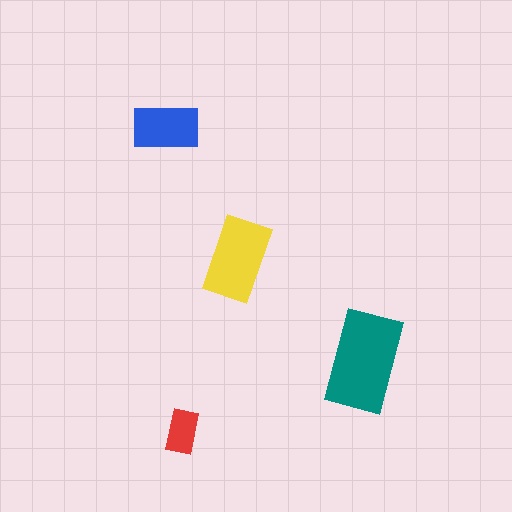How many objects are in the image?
There are 4 objects in the image.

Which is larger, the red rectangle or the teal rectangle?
The teal one.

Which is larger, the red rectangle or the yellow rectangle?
The yellow one.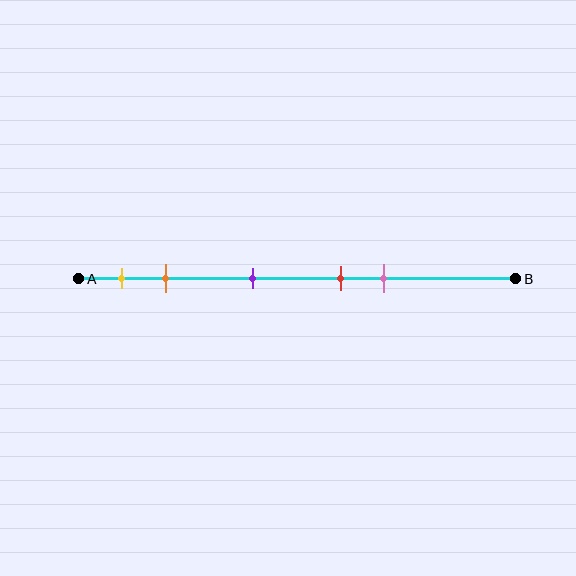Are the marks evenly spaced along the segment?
No, the marks are not evenly spaced.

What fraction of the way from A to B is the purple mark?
The purple mark is approximately 40% (0.4) of the way from A to B.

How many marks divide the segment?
There are 5 marks dividing the segment.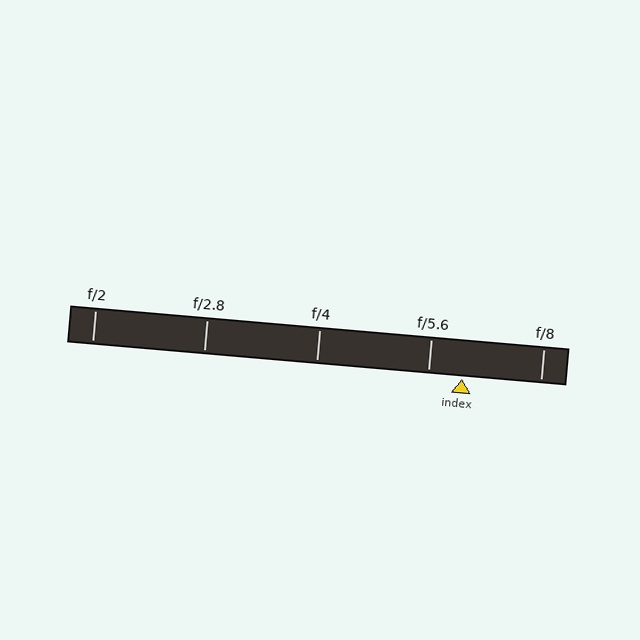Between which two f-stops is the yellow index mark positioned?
The index mark is between f/5.6 and f/8.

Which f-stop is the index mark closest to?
The index mark is closest to f/5.6.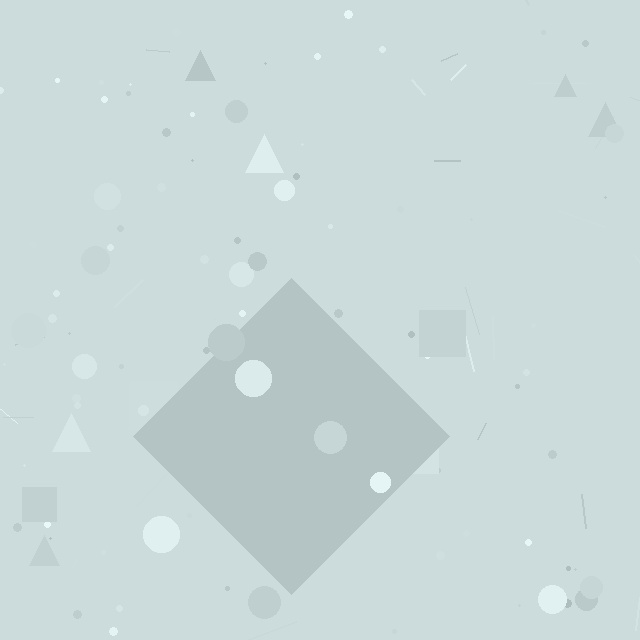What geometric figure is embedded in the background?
A diamond is embedded in the background.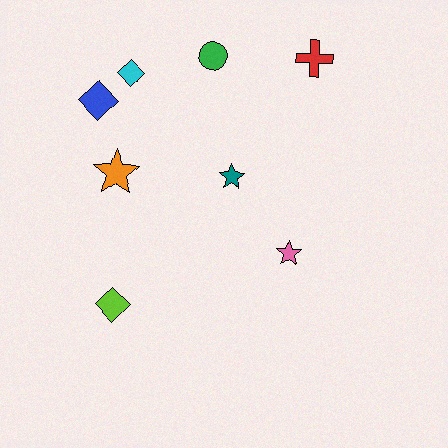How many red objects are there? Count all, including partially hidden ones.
There is 1 red object.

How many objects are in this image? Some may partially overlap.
There are 8 objects.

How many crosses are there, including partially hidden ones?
There is 1 cross.